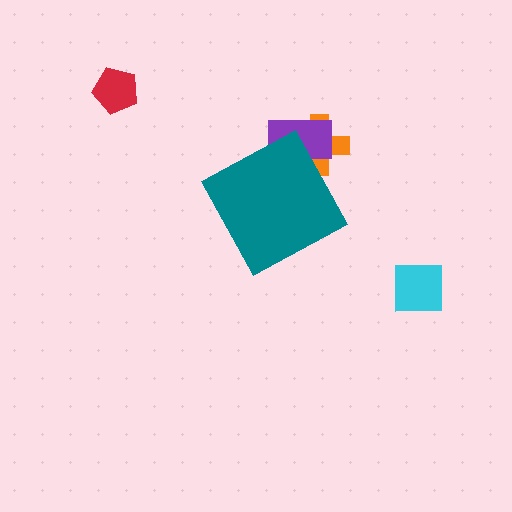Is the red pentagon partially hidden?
No, the red pentagon is fully visible.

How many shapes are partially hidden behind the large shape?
2 shapes are partially hidden.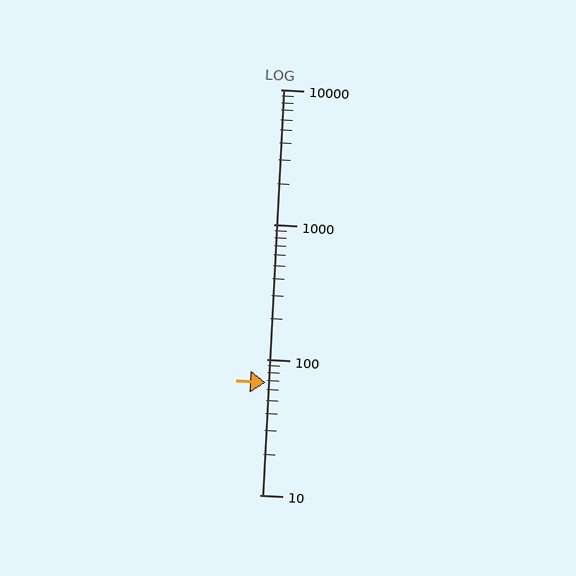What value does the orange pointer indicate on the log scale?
The pointer indicates approximately 68.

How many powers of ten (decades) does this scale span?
The scale spans 3 decades, from 10 to 10000.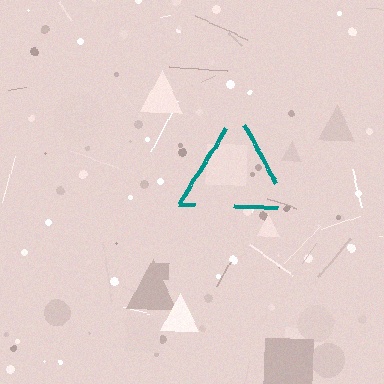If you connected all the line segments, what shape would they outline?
They would outline a triangle.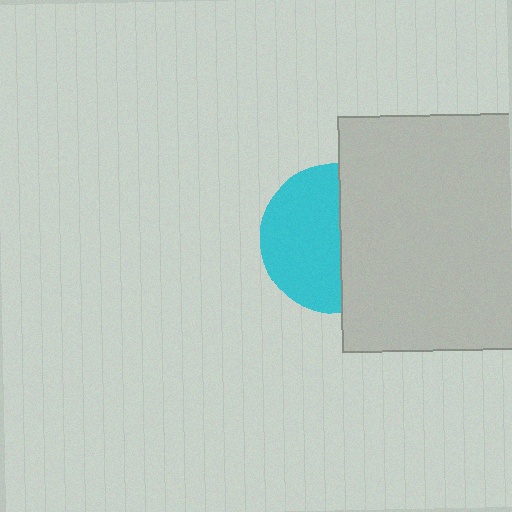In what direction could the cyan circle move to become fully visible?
The cyan circle could move left. That would shift it out from behind the light gray rectangle entirely.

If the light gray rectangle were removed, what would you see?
You would see the complete cyan circle.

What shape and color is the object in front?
The object in front is a light gray rectangle.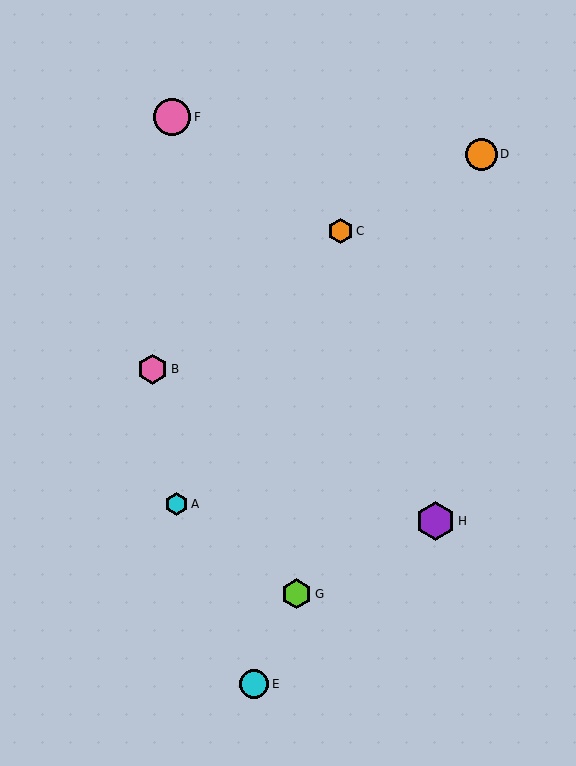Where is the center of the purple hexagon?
The center of the purple hexagon is at (435, 521).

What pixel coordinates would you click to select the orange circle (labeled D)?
Click at (482, 154) to select the orange circle D.